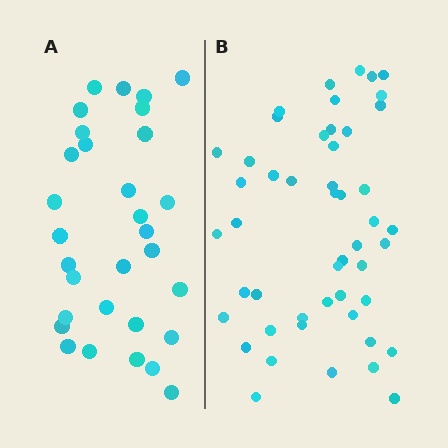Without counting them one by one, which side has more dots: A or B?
Region B (the right region) has more dots.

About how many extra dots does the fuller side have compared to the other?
Region B has approximately 20 more dots than region A.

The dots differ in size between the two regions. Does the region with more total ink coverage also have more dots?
No. Region A has more total ink coverage because its dots are larger, but region B actually contains more individual dots. Total area can be misleading — the number of items is what matters here.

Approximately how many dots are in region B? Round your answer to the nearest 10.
About 50 dots. (The exact count is 49, which rounds to 50.)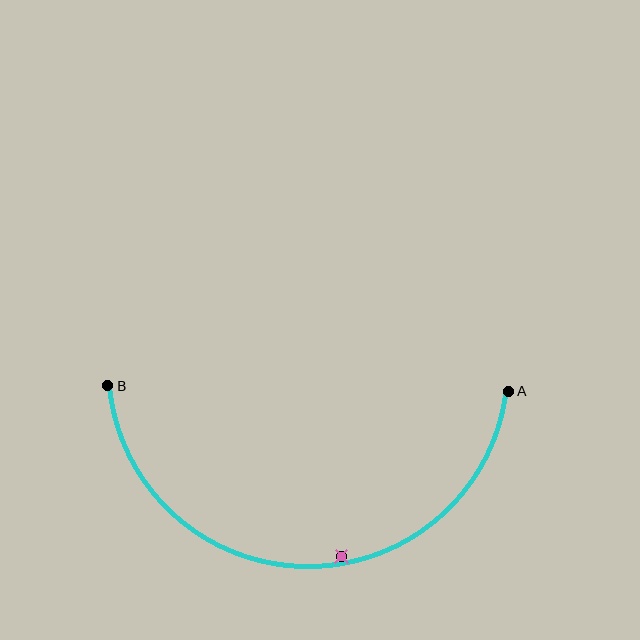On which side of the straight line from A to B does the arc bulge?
The arc bulges below the straight line connecting A and B.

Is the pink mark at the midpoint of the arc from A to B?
No — the pink mark does not lie on the arc at all. It sits slightly inside the curve.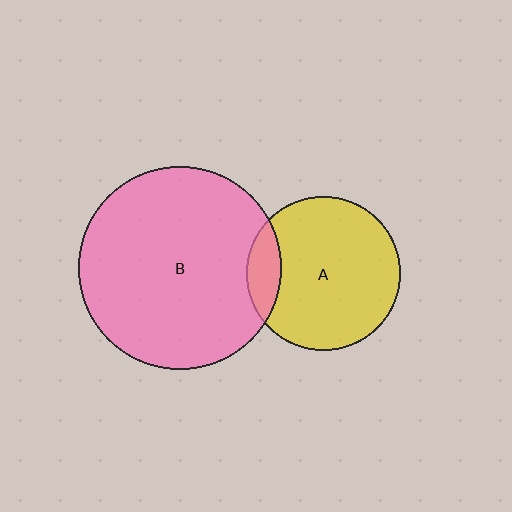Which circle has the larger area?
Circle B (pink).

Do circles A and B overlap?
Yes.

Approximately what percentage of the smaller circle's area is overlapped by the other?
Approximately 15%.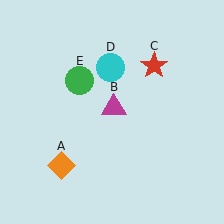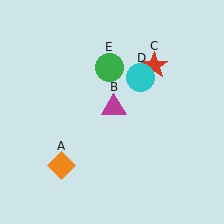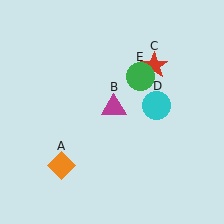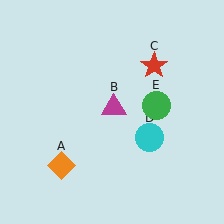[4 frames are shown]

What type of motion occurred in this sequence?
The cyan circle (object D), green circle (object E) rotated clockwise around the center of the scene.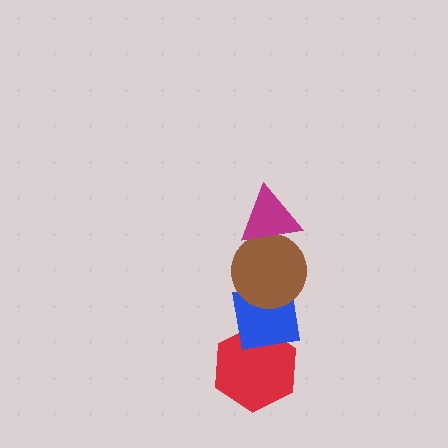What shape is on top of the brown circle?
The magenta triangle is on top of the brown circle.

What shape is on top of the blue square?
The brown circle is on top of the blue square.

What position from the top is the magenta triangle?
The magenta triangle is 1st from the top.